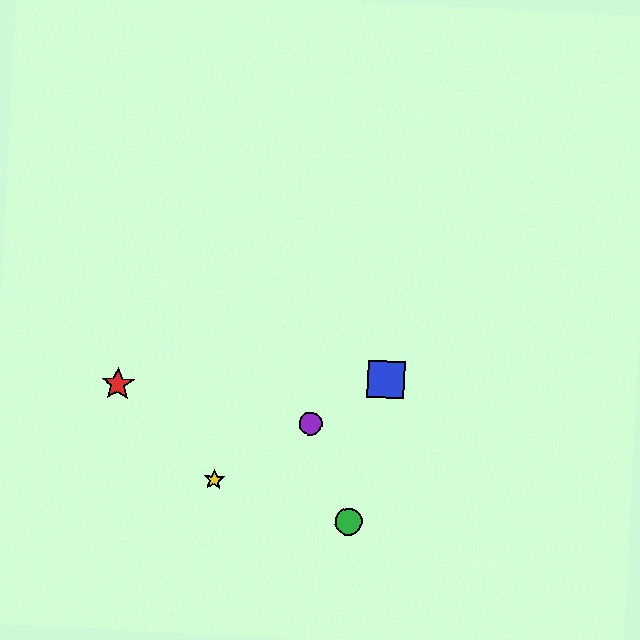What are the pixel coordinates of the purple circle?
The purple circle is at (311, 423).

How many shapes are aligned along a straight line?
3 shapes (the blue square, the yellow star, the purple circle) are aligned along a straight line.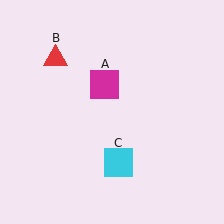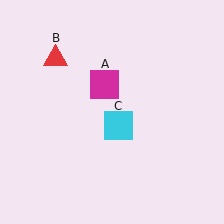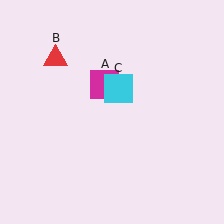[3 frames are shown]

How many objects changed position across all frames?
1 object changed position: cyan square (object C).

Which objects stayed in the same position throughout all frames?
Magenta square (object A) and red triangle (object B) remained stationary.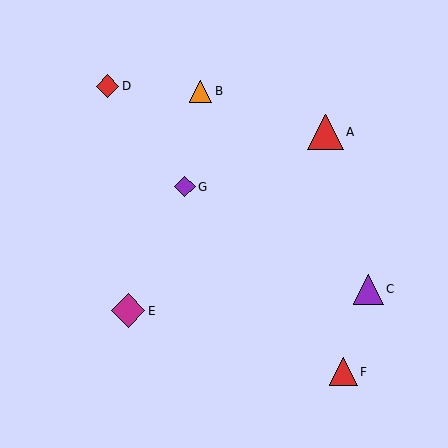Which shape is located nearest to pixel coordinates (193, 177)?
The purple diamond (labeled G) at (185, 187) is nearest to that location.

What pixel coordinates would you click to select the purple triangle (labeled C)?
Click at (368, 289) to select the purple triangle C.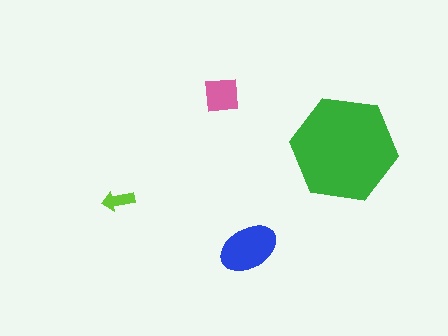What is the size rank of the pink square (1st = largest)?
3rd.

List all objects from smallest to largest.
The lime arrow, the pink square, the blue ellipse, the green hexagon.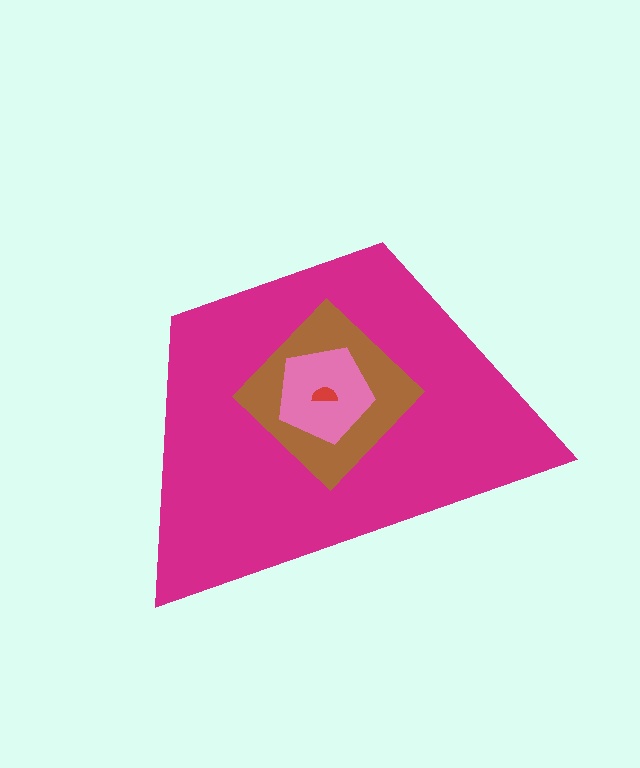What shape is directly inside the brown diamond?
The pink pentagon.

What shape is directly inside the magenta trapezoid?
The brown diamond.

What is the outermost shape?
The magenta trapezoid.